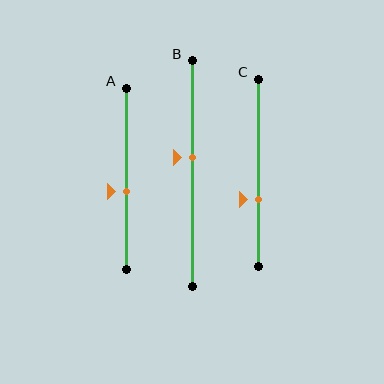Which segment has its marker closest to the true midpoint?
Segment A has its marker closest to the true midpoint.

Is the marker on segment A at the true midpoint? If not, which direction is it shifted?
No, the marker on segment A is shifted downward by about 7% of the segment length.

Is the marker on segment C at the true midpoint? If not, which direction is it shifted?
No, the marker on segment C is shifted downward by about 14% of the segment length.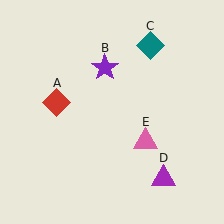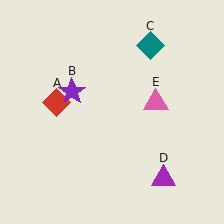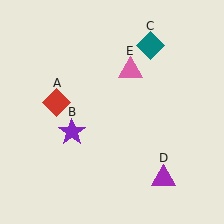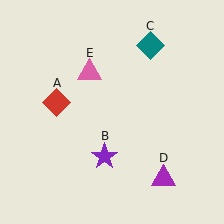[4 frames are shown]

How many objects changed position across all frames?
2 objects changed position: purple star (object B), pink triangle (object E).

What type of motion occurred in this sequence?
The purple star (object B), pink triangle (object E) rotated counterclockwise around the center of the scene.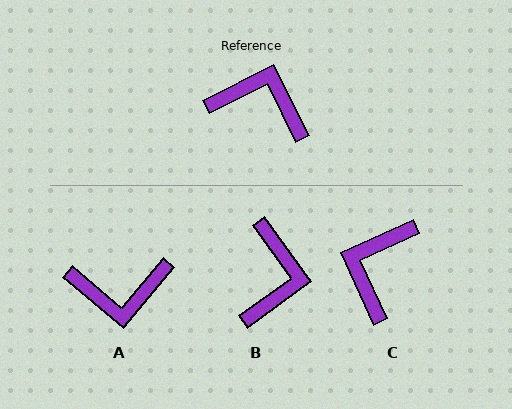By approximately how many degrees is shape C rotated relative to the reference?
Approximately 88 degrees counter-clockwise.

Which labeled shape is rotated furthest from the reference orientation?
A, about 156 degrees away.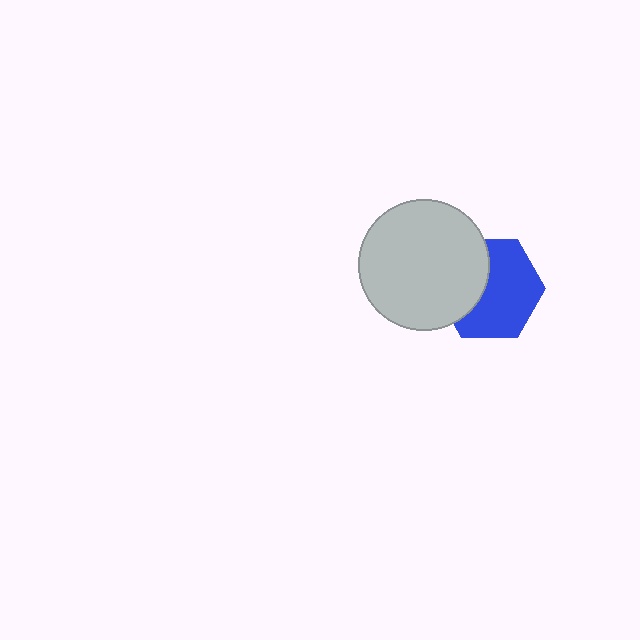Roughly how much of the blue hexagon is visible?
About half of it is visible (roughly 63%).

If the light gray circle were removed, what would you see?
You would see the complete blue hexagon.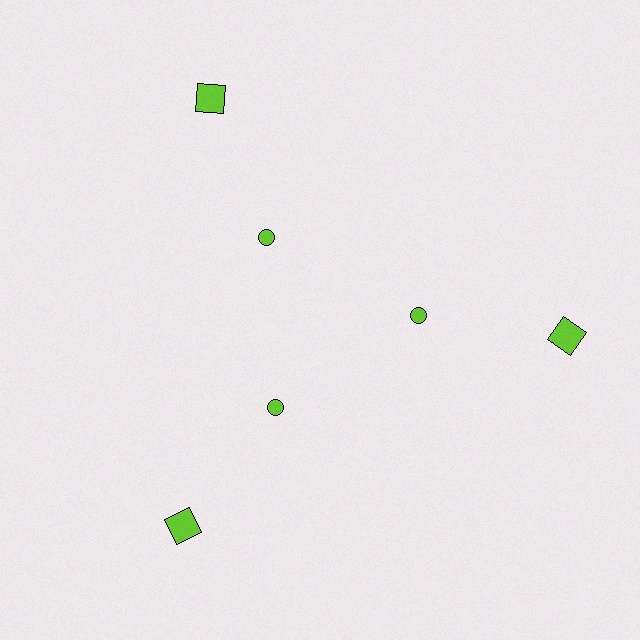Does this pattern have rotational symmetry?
Yes, this pattern has 3-fold rotational symmetry. It looks the same after rotating 120 degrees around the center.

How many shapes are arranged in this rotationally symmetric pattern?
There are 6 shapes, arranged in 3 groups of 2.